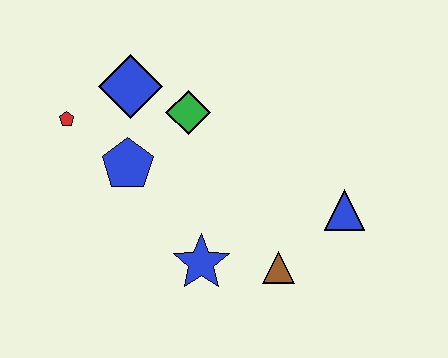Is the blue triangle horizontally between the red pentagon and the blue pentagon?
No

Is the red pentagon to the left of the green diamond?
Yes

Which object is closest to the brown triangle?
The blue star is closest to the brown triangle.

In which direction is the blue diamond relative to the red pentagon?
The blue diamond is to the right of the red pentagon.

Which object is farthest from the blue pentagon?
The blue triangle is farthest from the blue pentagon.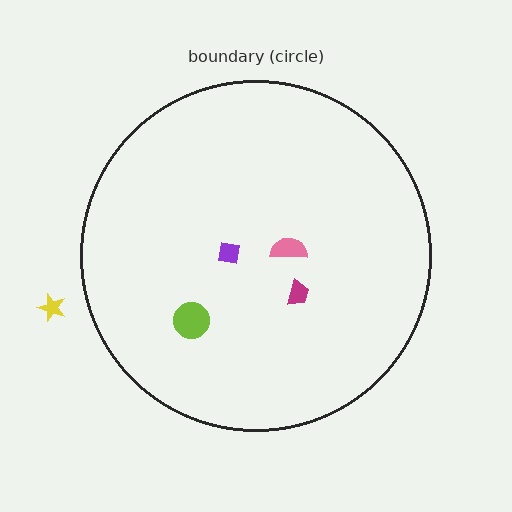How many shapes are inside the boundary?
4 inside, 1 outside.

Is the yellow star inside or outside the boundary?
Outside.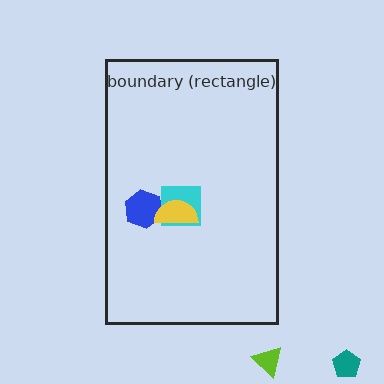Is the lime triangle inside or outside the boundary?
Outside.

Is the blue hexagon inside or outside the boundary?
Inside.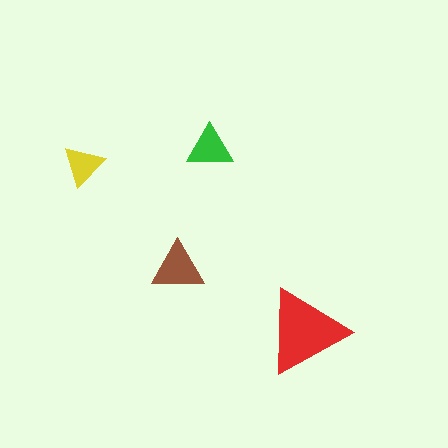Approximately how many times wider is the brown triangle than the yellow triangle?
About 1.5 times wider.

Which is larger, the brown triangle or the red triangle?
The red one.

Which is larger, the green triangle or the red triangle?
The red one.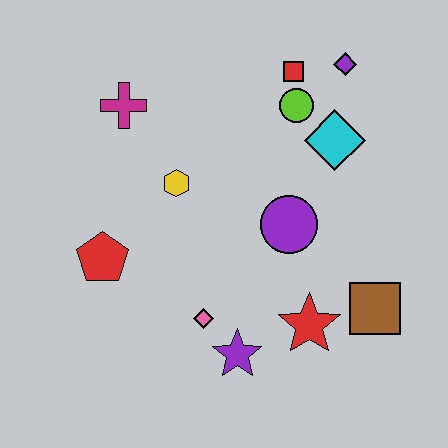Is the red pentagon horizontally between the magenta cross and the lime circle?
No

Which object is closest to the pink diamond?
The purple star is closest to the pink diamond.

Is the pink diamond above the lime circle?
No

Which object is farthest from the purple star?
The purple diamond is farthest from the purple star.